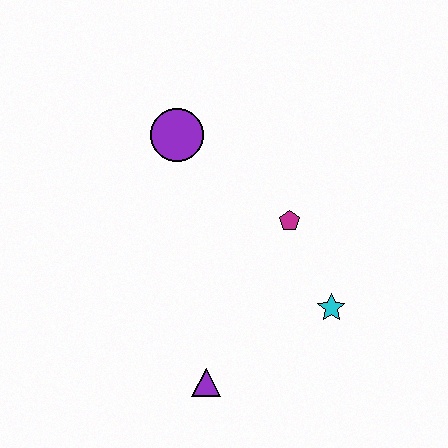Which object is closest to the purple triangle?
The cyan star is closest to the purple triangle.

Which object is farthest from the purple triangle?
The purple circle is farthest from the purple triangle.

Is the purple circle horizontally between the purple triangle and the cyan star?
No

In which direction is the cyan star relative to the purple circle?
The cyan star is below the purple circle.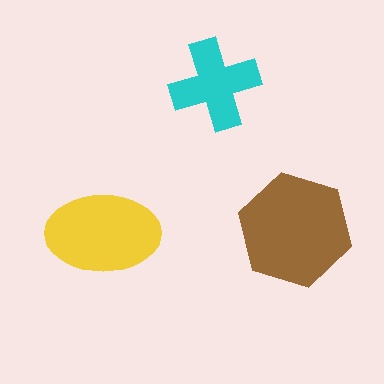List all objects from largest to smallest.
The brown hexagon, the yellow ellipse, the cyan cross.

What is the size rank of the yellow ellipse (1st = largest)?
2nd.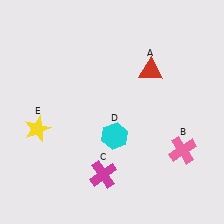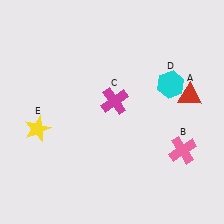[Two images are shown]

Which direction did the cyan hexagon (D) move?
The cyan hexagon (D) moved right.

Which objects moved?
The objects that moved are: the red triangle (A), the magenta cross (C), the cyan hexagon (D).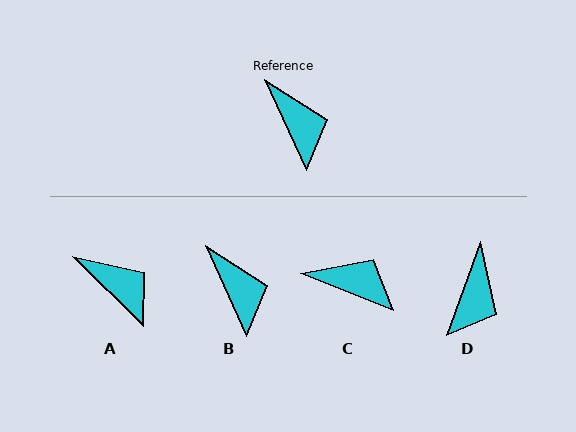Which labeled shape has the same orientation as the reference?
B.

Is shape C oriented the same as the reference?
No, it is off by about 44 degrees.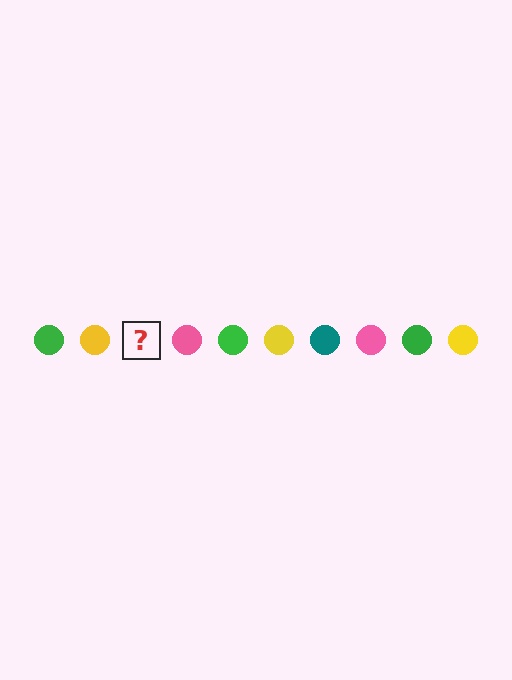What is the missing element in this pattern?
The missing element is a teal circle.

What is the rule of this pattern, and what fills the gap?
The rule is that the pattern cycles through green, yellow, teal, pink circles. The gap should be filled with a teal circle.